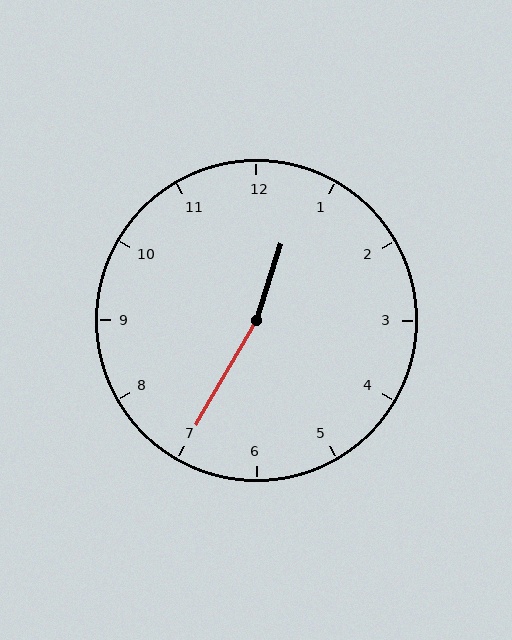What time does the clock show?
12:35.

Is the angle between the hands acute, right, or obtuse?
It is obtuse.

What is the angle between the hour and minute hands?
Approximately 168 degrees.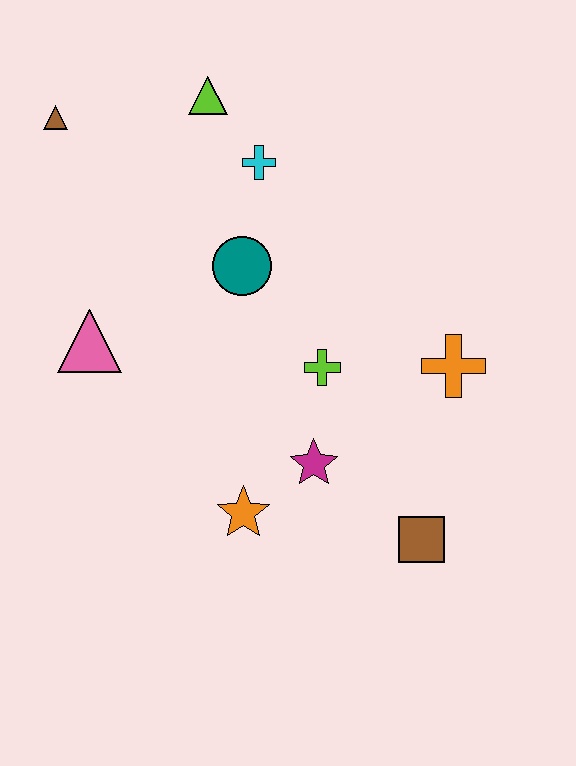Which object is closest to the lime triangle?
The cyan cross is closest to the lime triangle.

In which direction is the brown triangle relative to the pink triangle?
The brown triangle is above the pink triangle.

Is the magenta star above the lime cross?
No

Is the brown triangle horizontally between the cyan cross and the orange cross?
No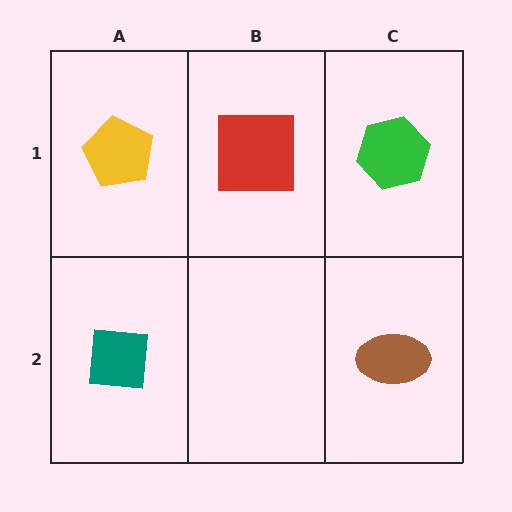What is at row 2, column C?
A brown ellipse.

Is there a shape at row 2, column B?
No, that cell is empty.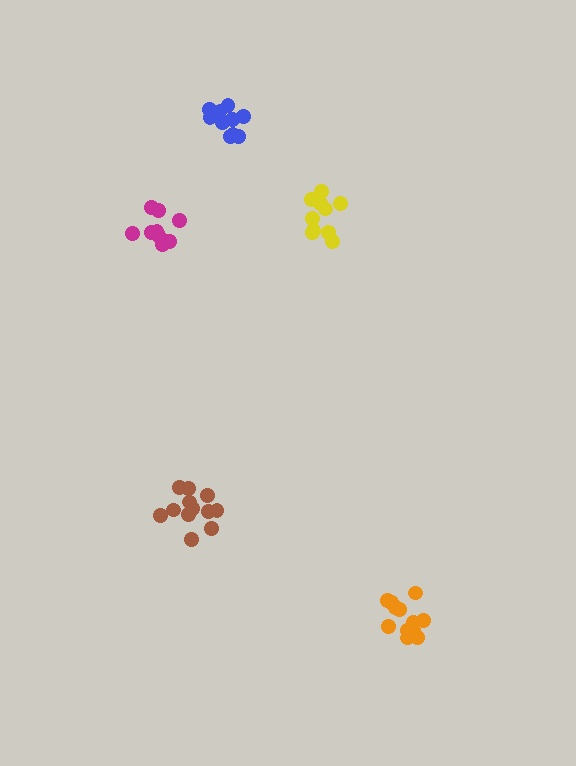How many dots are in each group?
Group 1: 12 dots, Group 2: 11 dots, Group 3: 10 dots, Group 4: 10 dots, Group 5: 12 dots (55 total).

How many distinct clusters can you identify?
There are 5 distinct clusters.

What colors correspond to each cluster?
The clusters are colored: brown, yellow, magenta, blue, orange.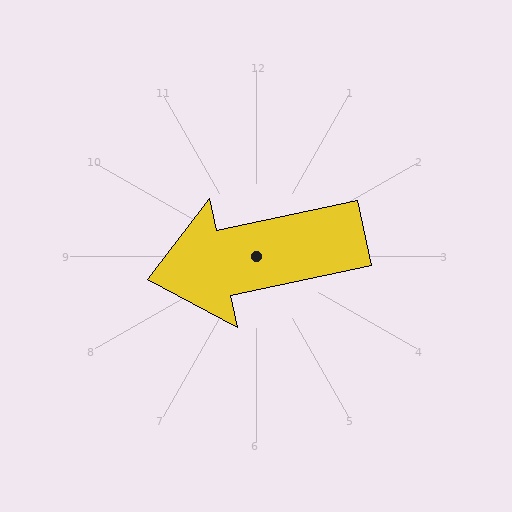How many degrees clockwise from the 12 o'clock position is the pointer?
Approximately 258 degrees.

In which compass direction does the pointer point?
West.